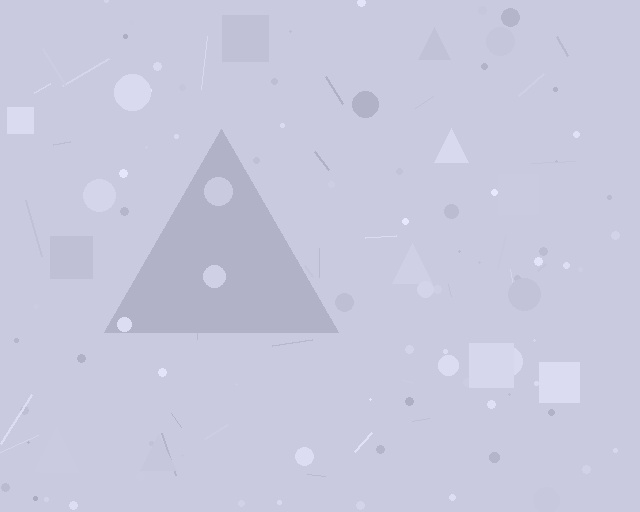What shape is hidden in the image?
A triangle is hidden in the image.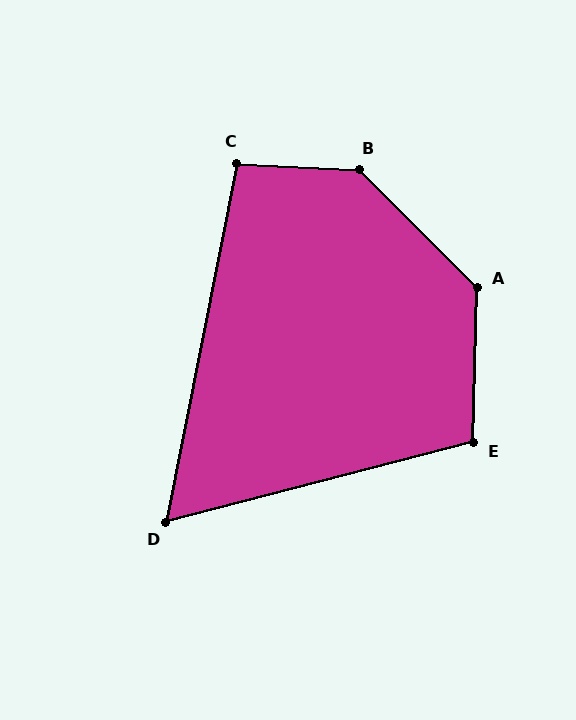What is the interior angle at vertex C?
Approximately 98 degrees (obtuse).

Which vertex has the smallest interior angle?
D, at approximately 64 degrees.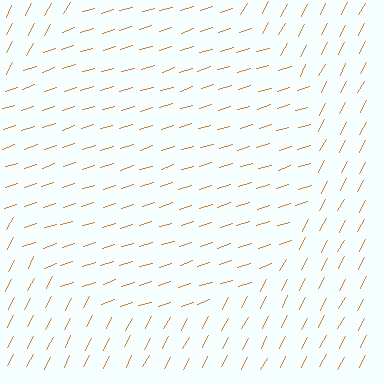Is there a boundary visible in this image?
Yes, there is a texture boundary formed by a change in line orientation.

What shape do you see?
I see a circle.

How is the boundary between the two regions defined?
The boundary is defined purely by a change in line orientation (approximately 45 degrees difference). All lines are the same color and thickness.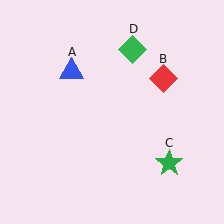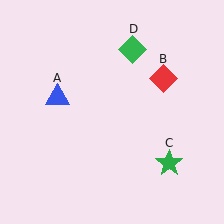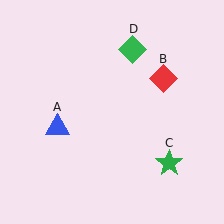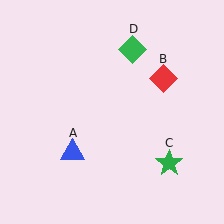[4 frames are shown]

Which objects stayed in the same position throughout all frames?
Red diamond (object B) and green star (object C) and green diamond (object D) remained stationary.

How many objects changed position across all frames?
1 object changed position: blue triangle (object A).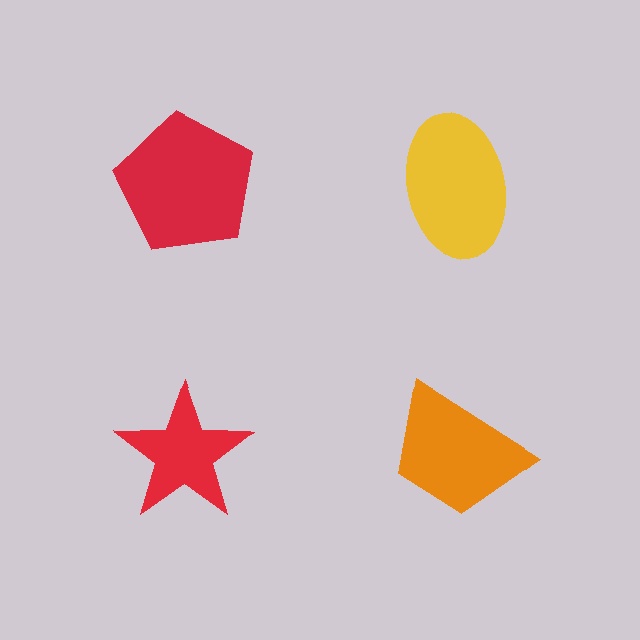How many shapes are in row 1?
2 shapes.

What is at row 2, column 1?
A red star.